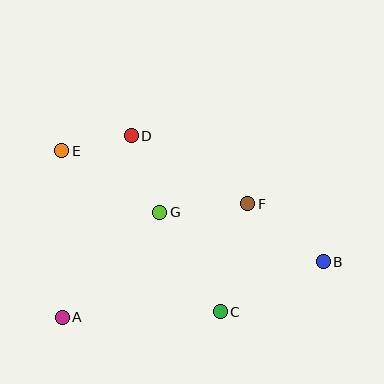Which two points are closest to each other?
Points D and E are closest to each other.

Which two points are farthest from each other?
Points B and E are farthest from each other.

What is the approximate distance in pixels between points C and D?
The distance between C and D is approximately 197 pixels.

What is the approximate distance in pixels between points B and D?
The distance between B and D is approximately 229 pixels.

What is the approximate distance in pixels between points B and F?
The distance between B and F is approximately 95 pixels.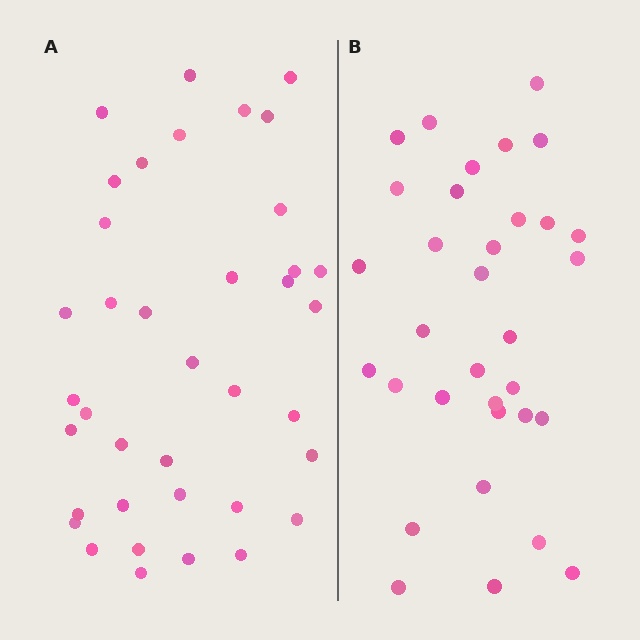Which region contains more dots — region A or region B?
Region A (the left region) has more dots.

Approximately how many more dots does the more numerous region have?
Region A has about 5 more dots than region B.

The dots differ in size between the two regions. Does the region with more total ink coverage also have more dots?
No. Region B has more total ink coverage because its dots are larger, but region A actually contains more individual dots. Total area can be misleading — the number of items is what matters here.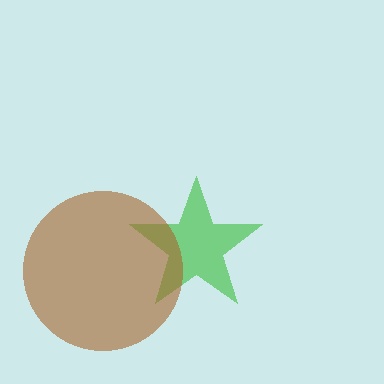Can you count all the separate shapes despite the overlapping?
Yes, there are 2 separate shapes.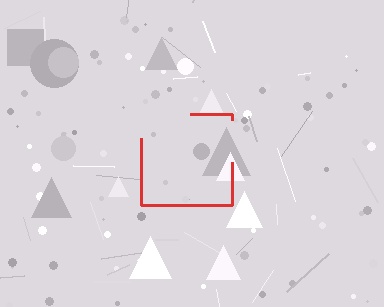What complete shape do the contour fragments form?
The contour fragments form a square.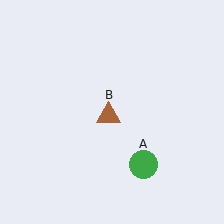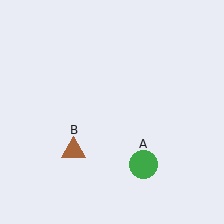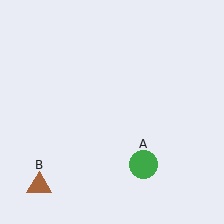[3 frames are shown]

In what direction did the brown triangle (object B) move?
The brown triangle (object B) moved down and to the left.